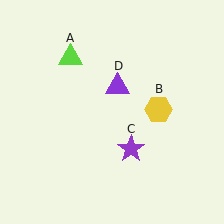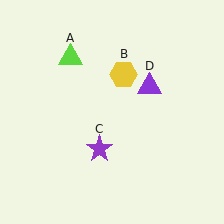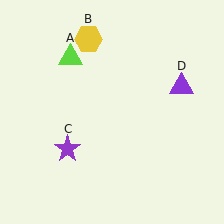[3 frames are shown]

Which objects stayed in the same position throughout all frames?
Lime triangle (object A) remained stationary.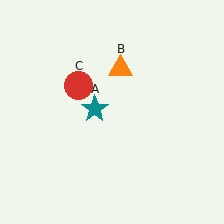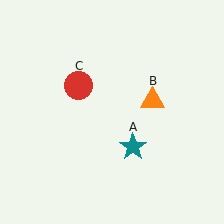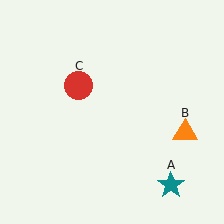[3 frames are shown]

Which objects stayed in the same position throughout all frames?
Red circle (object C) remained stationary.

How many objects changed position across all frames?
2 objects changed position: teal star (object A), orange triangle (object B).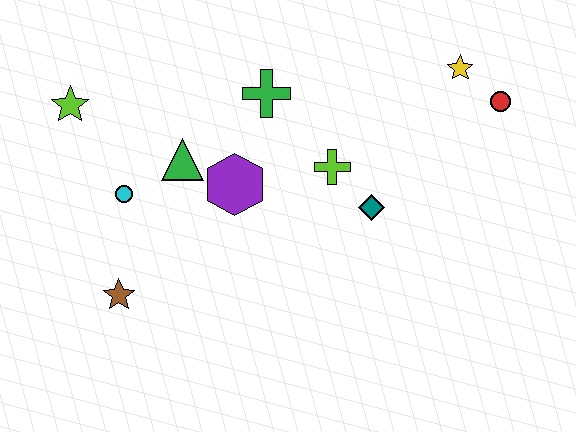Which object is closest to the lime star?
The cyan circle is closest to the lime star.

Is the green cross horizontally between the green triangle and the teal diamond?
Yes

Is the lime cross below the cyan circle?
No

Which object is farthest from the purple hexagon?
The red circle is farthest from the purple hexagon.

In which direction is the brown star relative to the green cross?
The brown star is below the green cross.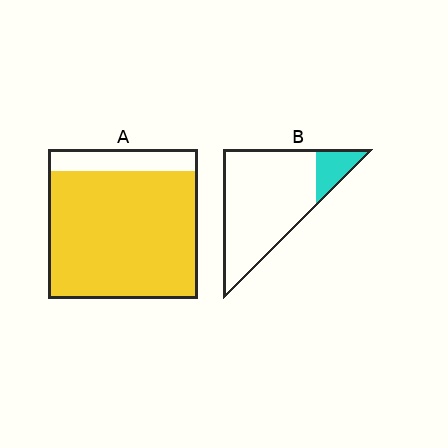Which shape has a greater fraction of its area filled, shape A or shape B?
Shape A.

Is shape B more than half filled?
No.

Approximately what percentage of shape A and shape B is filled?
A is approximately 85% and B is approximately 15%.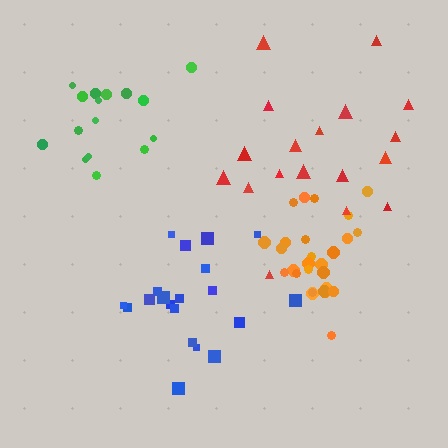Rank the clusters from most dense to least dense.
orange, green, blue, red.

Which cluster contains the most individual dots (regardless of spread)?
Orange (27).